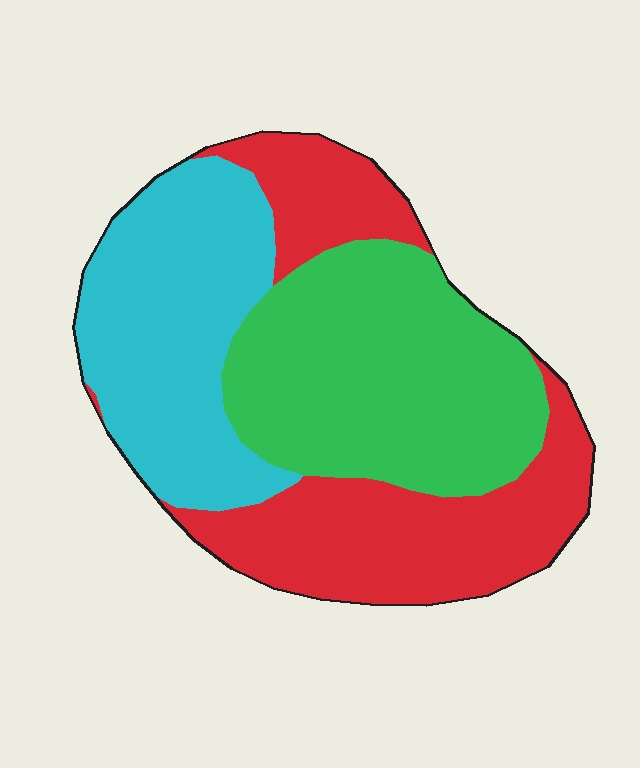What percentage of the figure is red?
Red takes up about one third (1/3) of the figure.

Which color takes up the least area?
Cyan, at roughly 30%.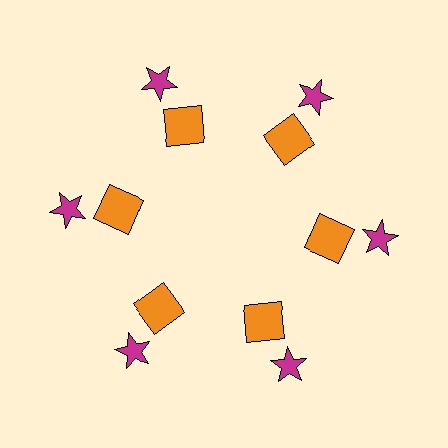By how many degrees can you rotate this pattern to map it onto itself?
The pattern maps onto itself every 60 degrees of rotation.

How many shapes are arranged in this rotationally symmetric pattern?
There are 12 shapes, arranged in 6 groups of 2.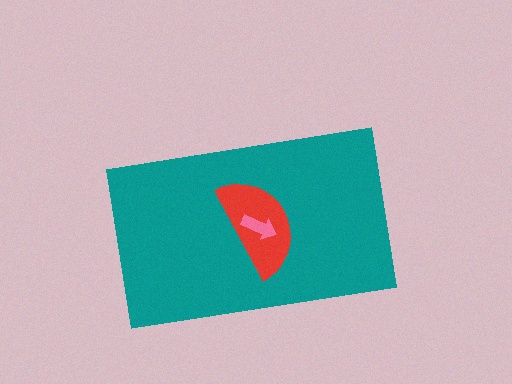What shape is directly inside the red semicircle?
The pink arrow.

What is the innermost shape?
The pink arrow.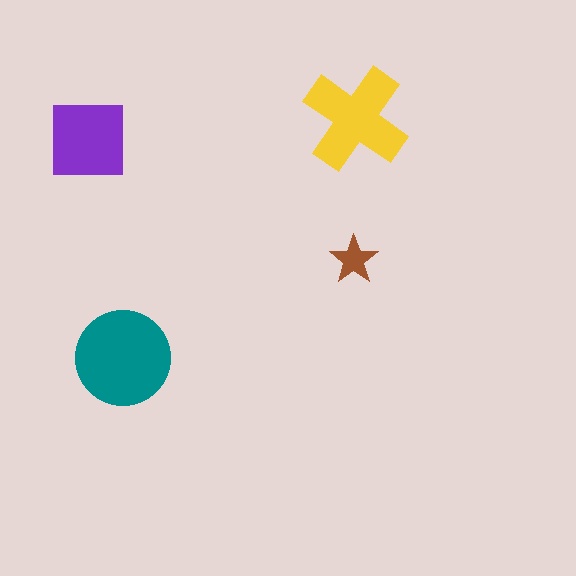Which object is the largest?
The teal circle.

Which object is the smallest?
The brown star.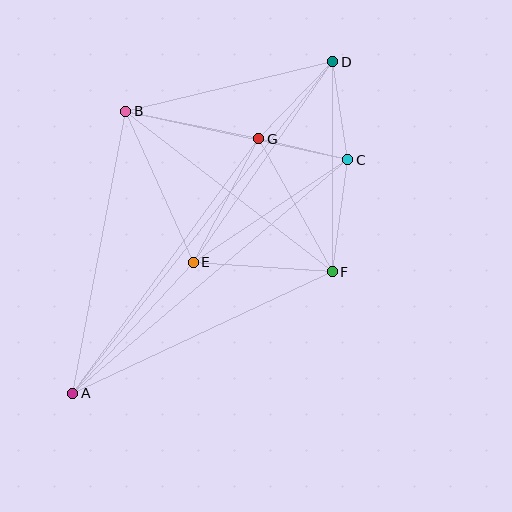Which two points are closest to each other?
Points C and G are closest to each other.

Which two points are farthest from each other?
Points A and D are farthest from each other.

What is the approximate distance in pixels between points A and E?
The distance between A and E is approximately 178 pixels.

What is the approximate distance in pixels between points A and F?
The distance between A and F is approximately 287 pixels.